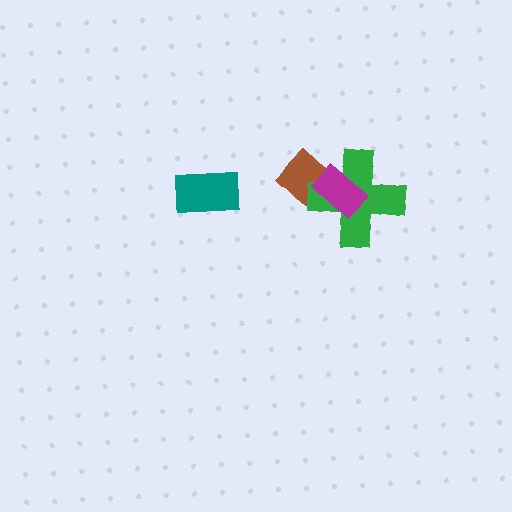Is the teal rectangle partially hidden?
No, no other shape covers it.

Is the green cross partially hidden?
Yes, it is partially covered by another shape.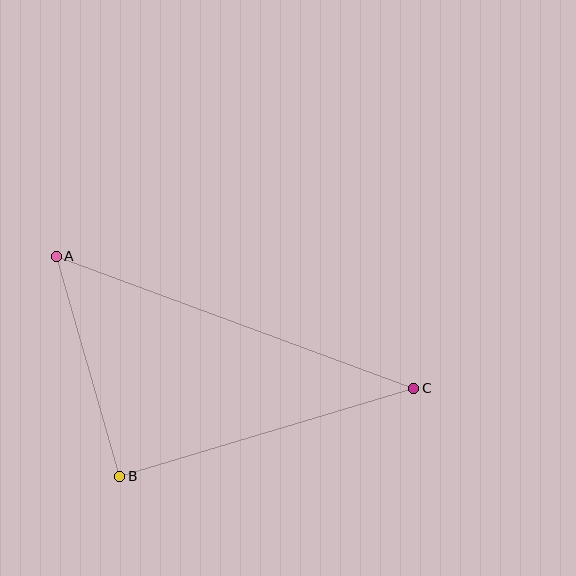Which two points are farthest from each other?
Points A and C are farthest from each other.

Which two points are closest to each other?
Points A and B are closest to each other.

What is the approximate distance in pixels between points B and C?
The distance between B and C is approximately 307 pixels.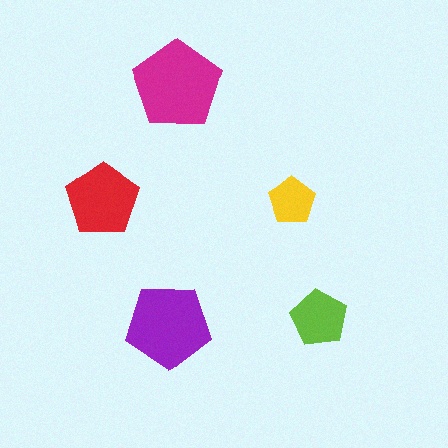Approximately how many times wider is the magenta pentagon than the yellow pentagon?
About 2 times wider.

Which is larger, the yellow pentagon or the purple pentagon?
The purple one.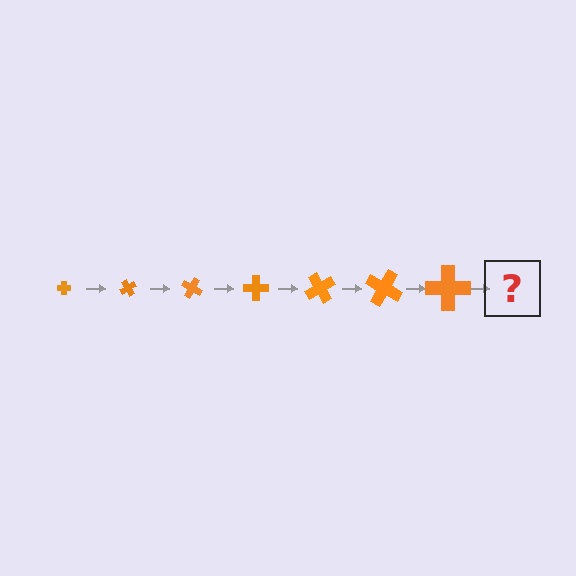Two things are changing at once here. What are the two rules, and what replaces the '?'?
The two rules are that the cross grows larger each step and it rotates 60 degrees each step. The '?' should be a cross, larger than the previous one and rotated 420 degrees from the start.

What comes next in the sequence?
The next element should be a cross, larger than the previous one and rotated 420 degrees from the start.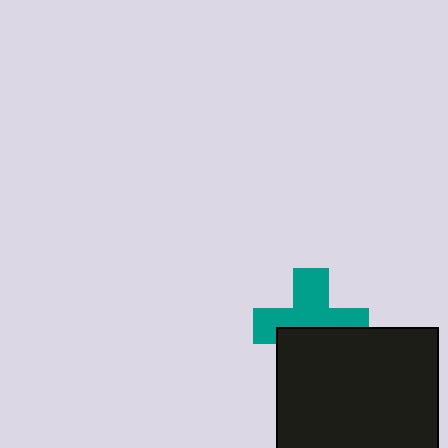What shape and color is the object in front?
The object in front is a black rectangle.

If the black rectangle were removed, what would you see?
You would see the complete teal cross.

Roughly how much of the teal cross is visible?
About half of it is visible (roughly 58%).